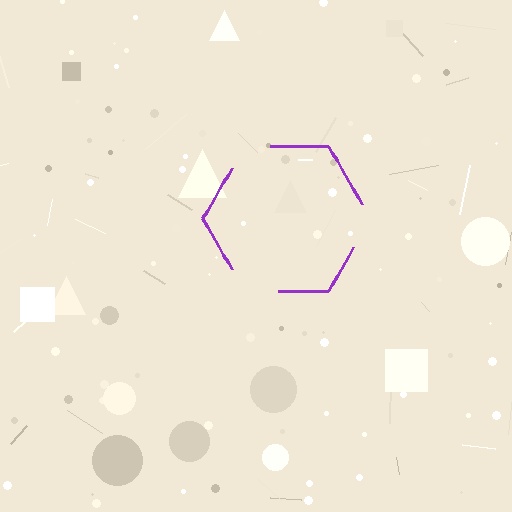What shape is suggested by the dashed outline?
The dashed outline suggests a hexagon.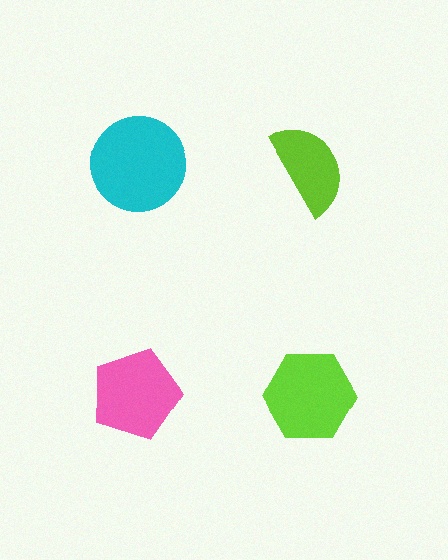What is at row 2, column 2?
A lime hexagon.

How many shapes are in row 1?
2 shapes.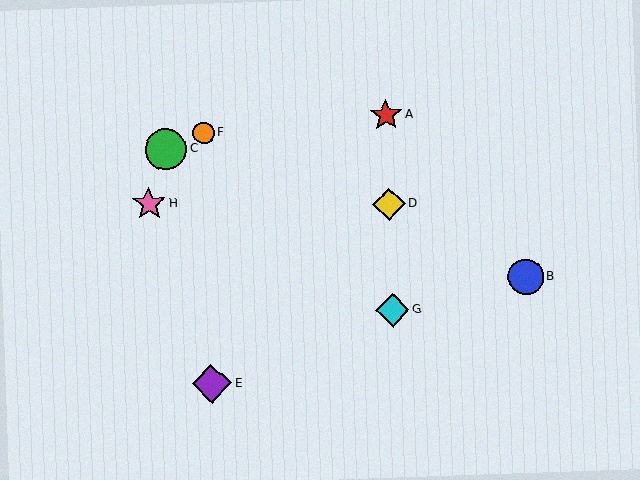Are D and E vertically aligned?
No, D is at x≈389 and E is at x≈212.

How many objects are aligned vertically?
3 objects (A, D, G) are aligned vertically.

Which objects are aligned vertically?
Objects A, D, G are aligned vertically.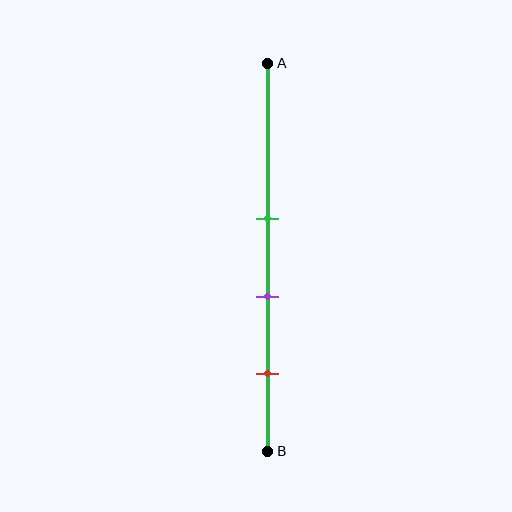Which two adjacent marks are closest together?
The green and purple marks are the closest adjacent pair.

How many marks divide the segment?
There are 3 marks dividing the segment.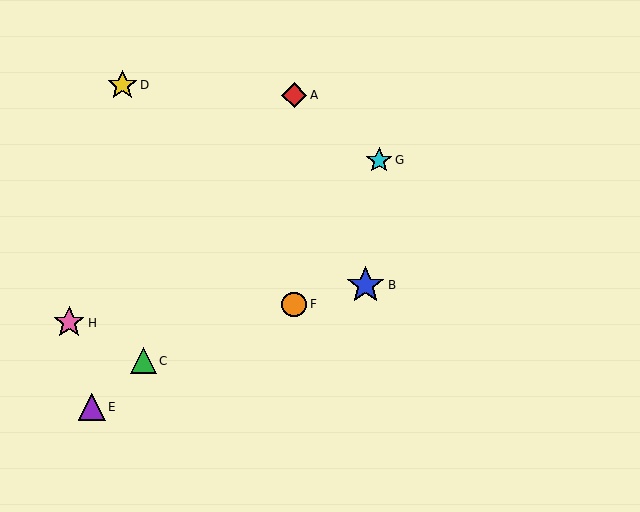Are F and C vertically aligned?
No, F is at x≈294 and C is at x≈143.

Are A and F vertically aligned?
Yes, both are at x≈294.